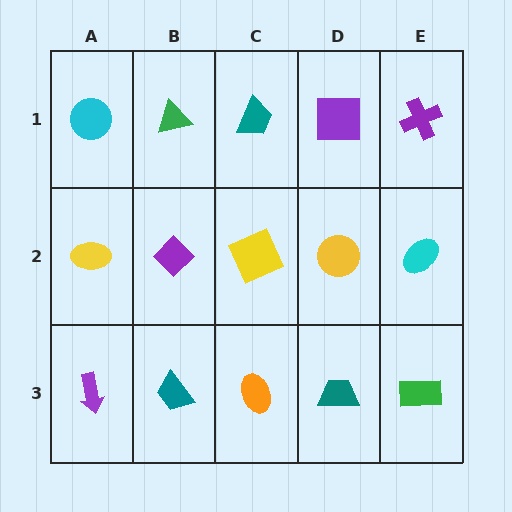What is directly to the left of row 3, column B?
A purple arrow.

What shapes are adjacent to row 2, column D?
A purple square (row 1, column D), a teal trapezoid (row 3, column D), a yellow square (row 2, column C), a cyan ellipse (row 2, column E).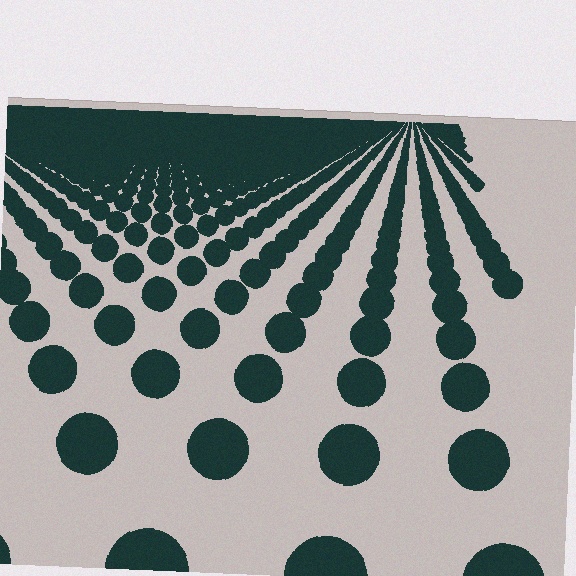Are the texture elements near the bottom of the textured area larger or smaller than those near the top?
Larger. Near the bottom, elements are closer to the viewer and appear at a bigger on-screen size.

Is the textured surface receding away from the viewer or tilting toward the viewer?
The surface is receding away from the viewer. Texture elements get smaller and denser toward the top.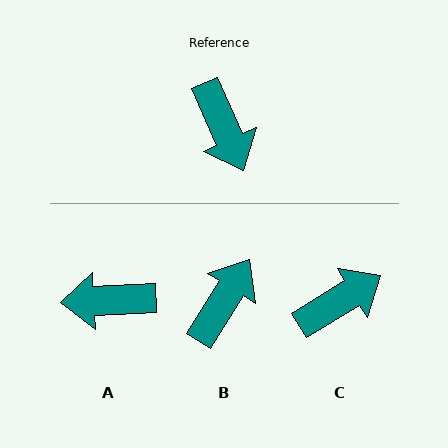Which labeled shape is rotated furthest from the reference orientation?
B, about 124 degrees away.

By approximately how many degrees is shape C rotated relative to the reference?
Approximately 97 degrees counter-clockwise.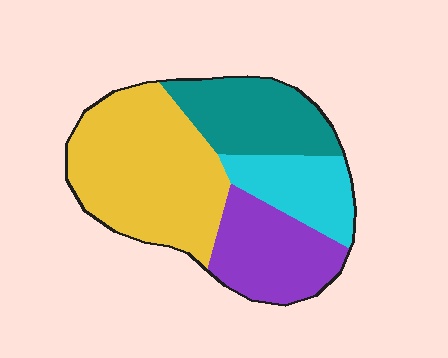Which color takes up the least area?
Cyan, at roughly 15%.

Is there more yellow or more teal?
Yellow.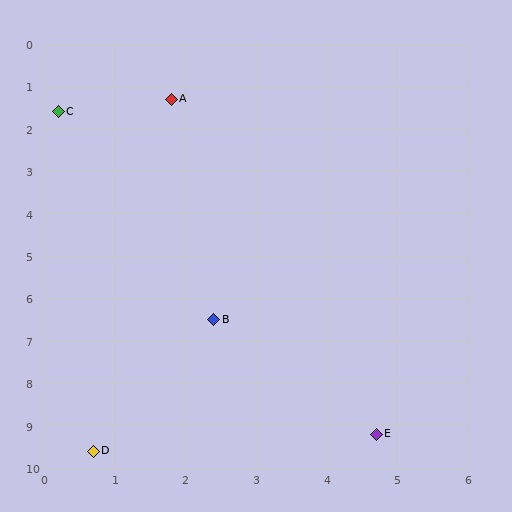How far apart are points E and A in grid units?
Points E and A are about 8.4 grid units apart.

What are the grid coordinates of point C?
Point C is at approximately (0.2, 1.6).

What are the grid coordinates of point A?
Point A is at approximately (1.8, 1.3).